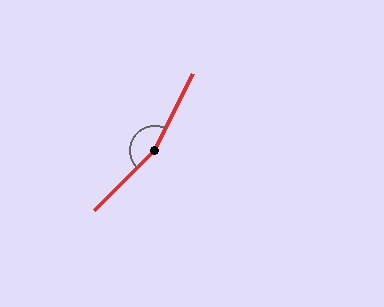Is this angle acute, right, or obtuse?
It is obtuse.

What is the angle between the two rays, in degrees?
Approximately 162 degrees.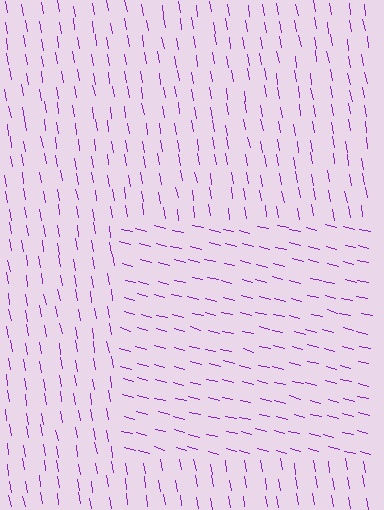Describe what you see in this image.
The image is filled with small purple line segments. A rectangle region in the image has lines oriented differently from the surrounding lines, creating a visible texture boundary.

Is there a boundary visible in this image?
Yes, there is a texture boundary formed by a change in line orientation.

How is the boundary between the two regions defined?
The boundary is defined purely by a change in line orientation (approximately 66 degrees difference). All lines are the same color and thickness.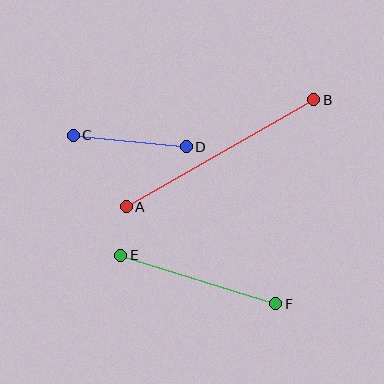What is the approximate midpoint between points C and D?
The midpoint is at approximately (130, 141) pixels.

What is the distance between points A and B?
The distance is approximately 216 pixels.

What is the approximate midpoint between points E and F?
The midpoint is at approximately (198, 279) pixels.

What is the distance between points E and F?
The distance is approximately 162 pixels.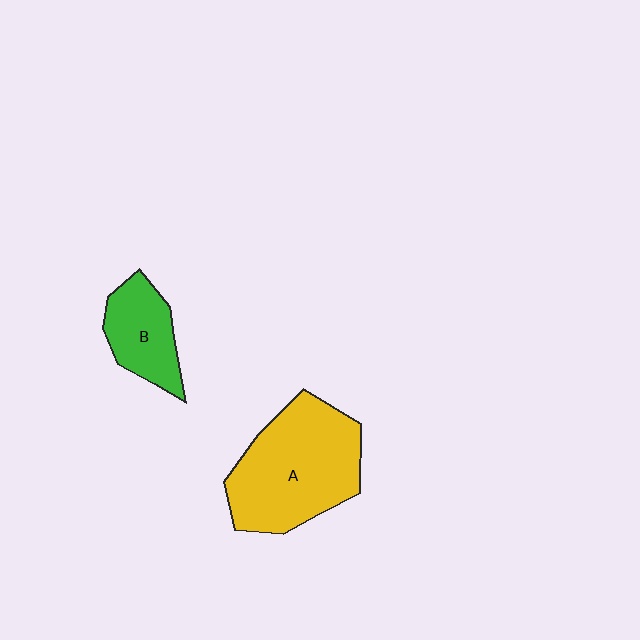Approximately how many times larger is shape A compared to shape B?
Approximately 2.1 times.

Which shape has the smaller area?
Shape B (green).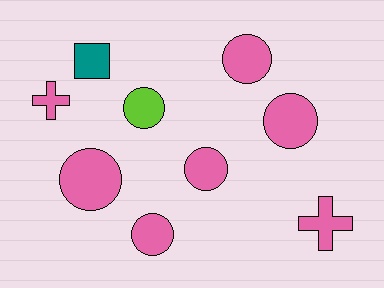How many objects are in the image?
There are 9 objects.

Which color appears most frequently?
Pink, with 7 objects.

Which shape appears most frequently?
Circle, with 6 objects.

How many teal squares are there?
There is 1 teal square.